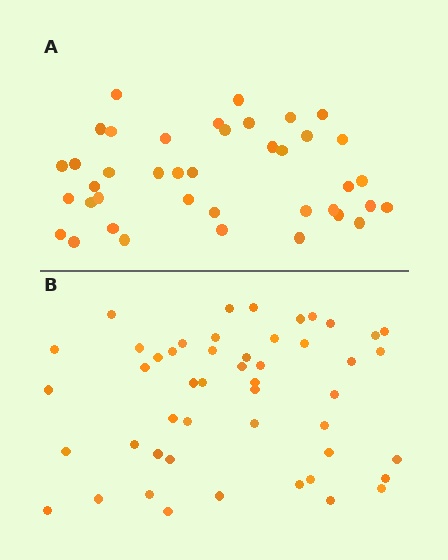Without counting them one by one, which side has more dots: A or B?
Region B (the bottom region) has more dots.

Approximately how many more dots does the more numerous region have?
Region B has roughly 8 or so more dots than region A.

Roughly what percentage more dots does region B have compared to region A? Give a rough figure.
About 20% more.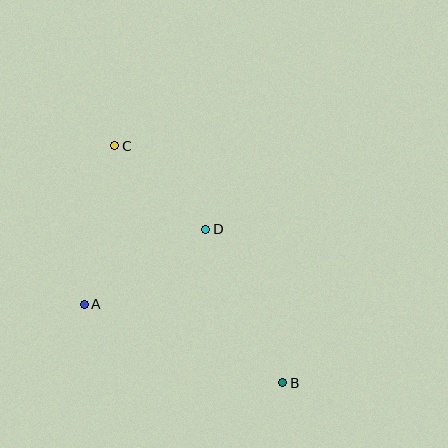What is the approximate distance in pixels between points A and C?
The distance between A and C is approximately 162 pixels.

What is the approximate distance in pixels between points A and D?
The distance between A and D is approximately 143 pixels.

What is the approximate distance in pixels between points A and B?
The distance between A and B is approximately 213 pixels.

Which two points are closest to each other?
Points C and D are closest to each other.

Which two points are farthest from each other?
Points B and C are farthest from each other.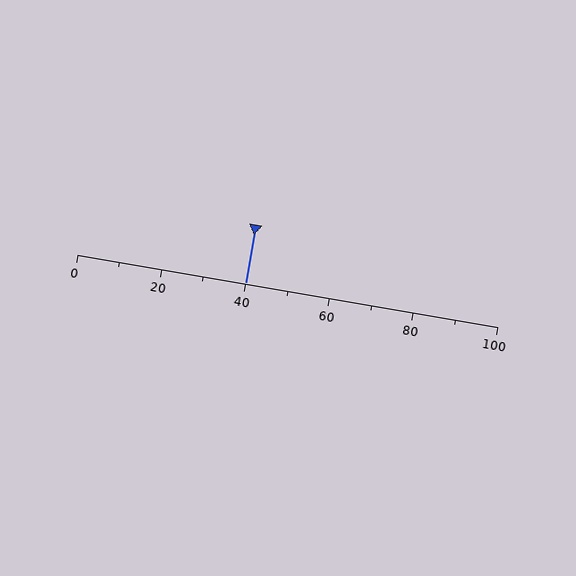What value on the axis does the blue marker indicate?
The marker indicates approximately 40.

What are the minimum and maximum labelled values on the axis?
The axis runs from 0 to 100.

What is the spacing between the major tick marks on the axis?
The major ticks are spaced 20 apart.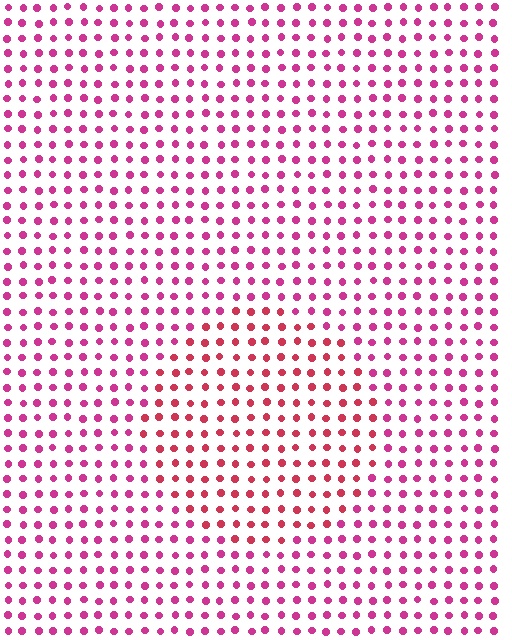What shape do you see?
I see a circle.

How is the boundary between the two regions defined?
The boundary is defined purely by a slight shift in hue (about 25 degrees). Spacing, size, and orientation are identical on both sides.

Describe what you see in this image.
The image is filled with small magenta elements in a uniform arrangement. A circle-shaped region is visible where the elements are tinted to a slightly different hue, forming a subtle color boundary.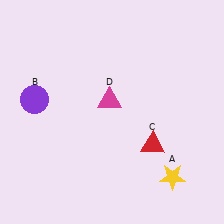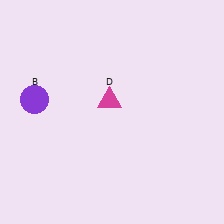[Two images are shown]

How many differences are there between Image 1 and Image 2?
There are 2 differences between the two images.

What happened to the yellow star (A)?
The yellow star (A) was removed in Image 2. It was in the bottom-right area of Image 1.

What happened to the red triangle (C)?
The red triangle (C) was removed in Image 2. It was in the bottom-right area of Image 1.